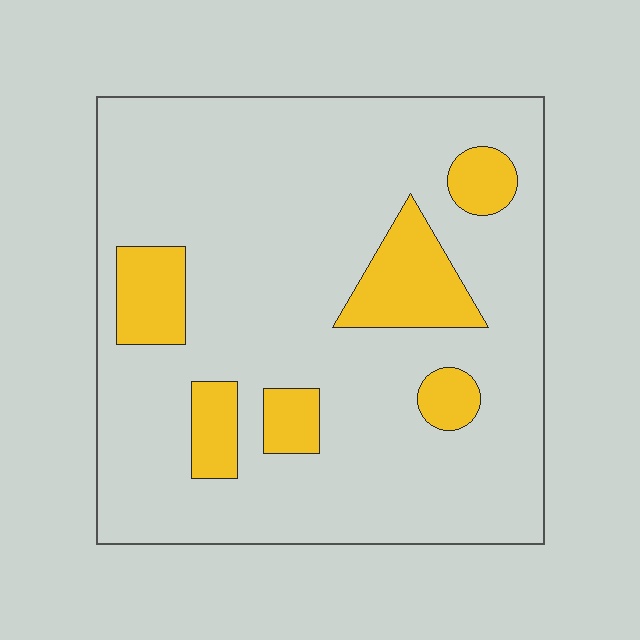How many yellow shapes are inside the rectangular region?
6.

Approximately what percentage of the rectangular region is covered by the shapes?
Approximately 15%.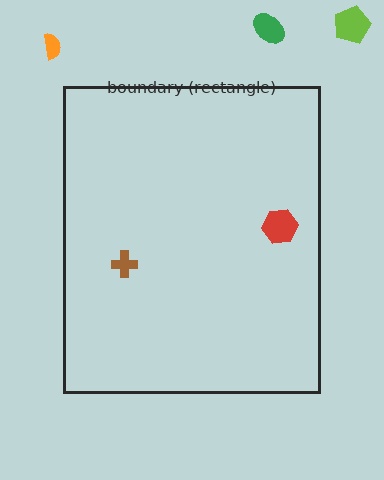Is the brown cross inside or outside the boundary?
Inside.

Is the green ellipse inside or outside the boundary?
Outside.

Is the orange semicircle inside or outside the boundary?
Outside.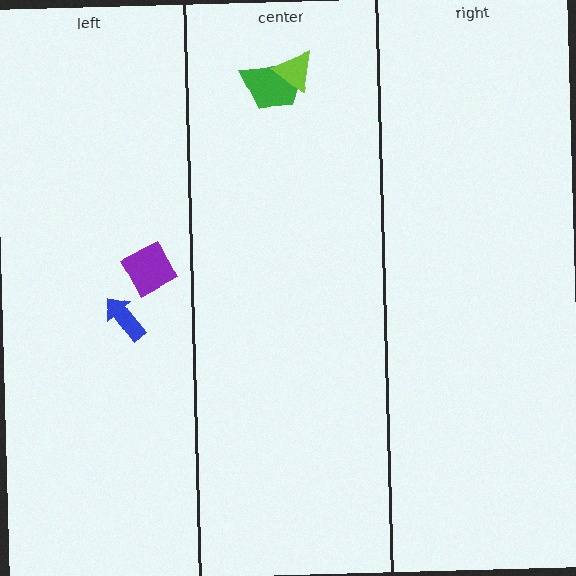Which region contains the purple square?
The left region.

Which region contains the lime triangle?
The center region.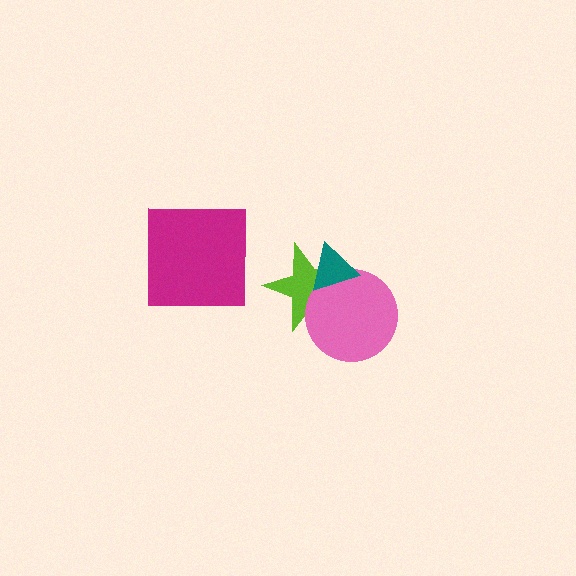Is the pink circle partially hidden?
Yes, it is partially covered by another shape.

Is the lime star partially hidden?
Yes, it is partially covered by another shape.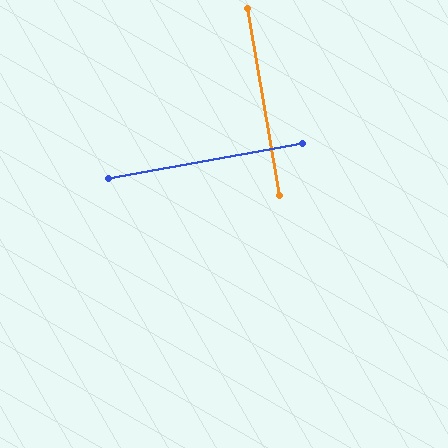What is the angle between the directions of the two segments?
Approximately 90 degrees.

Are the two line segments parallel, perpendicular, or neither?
Perpendicular — they meet at approximately 90°.